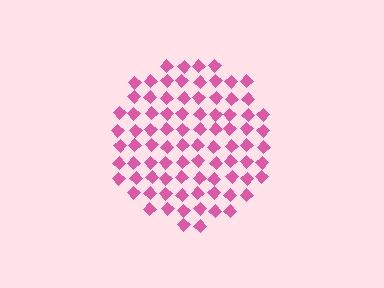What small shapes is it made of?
It is made of small diamonds.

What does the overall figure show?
The overall figure shows a circle.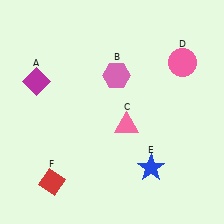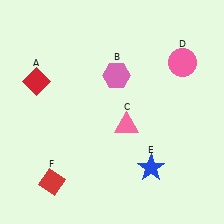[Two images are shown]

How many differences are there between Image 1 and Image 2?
There is 1 difference between the two images.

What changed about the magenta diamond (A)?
In Image 1, A is magenta. In Image 2, it changed to red.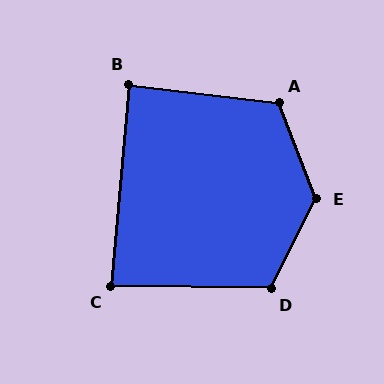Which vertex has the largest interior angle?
E, at approximately 132 degrees.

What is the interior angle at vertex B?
Approximately 88 degrees (approximately right).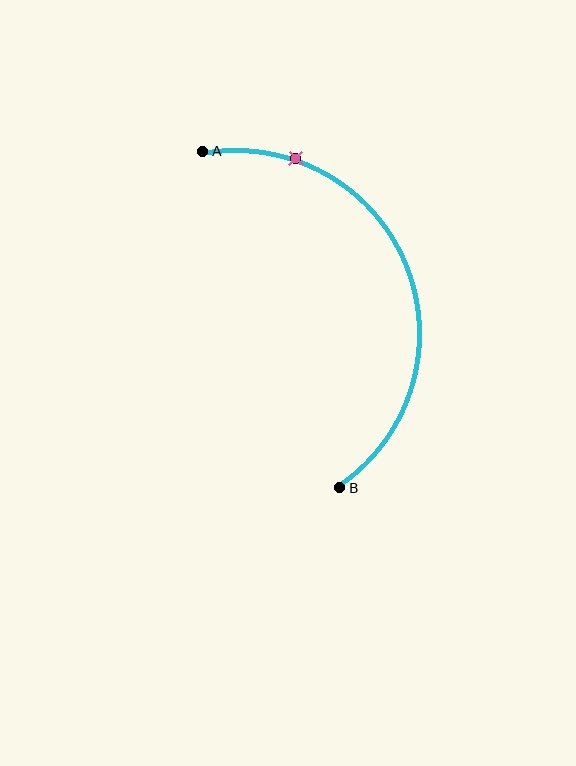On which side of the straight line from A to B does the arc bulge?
The arc bulges to the right of the straight line connecting A and B.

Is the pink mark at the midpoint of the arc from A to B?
No. The pink mark lies on the arc but is closer to endpoint A. The arc midpoint would be at the point on the curve equidistant along the arc from both A and B.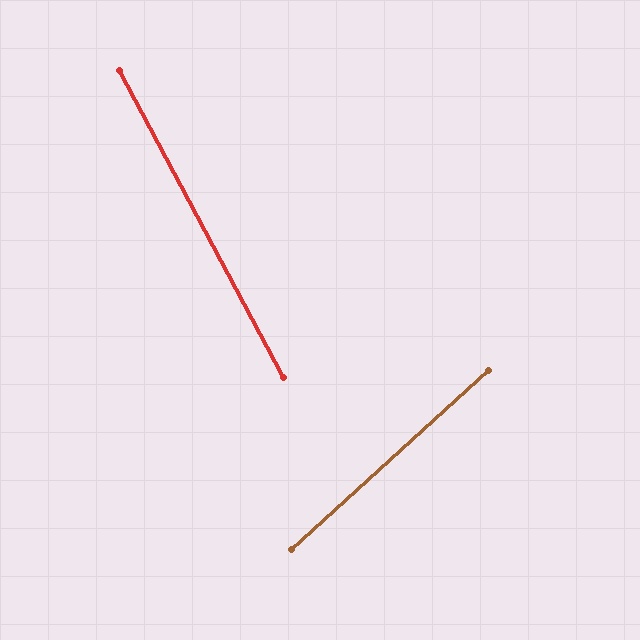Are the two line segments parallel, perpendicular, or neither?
Neither parallel nor perpendicular — they differ by about 76°.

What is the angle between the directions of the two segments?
Approximately 76 degrees.